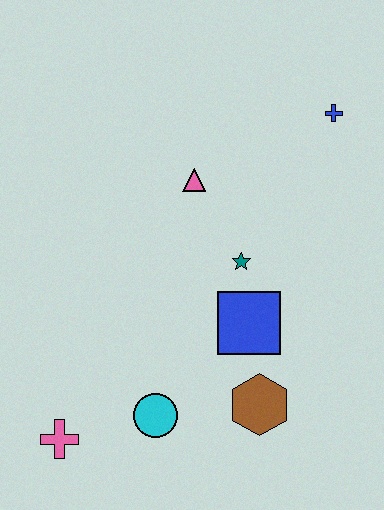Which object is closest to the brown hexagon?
The blue square is closest to the brown hexagon.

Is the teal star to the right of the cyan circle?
Yes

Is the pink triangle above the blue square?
Yes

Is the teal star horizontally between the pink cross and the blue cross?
Yes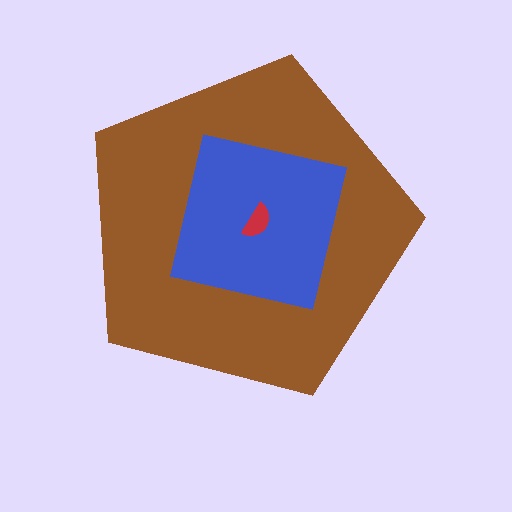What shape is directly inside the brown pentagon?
The blue square.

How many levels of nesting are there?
3.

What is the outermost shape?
The brown pentagon.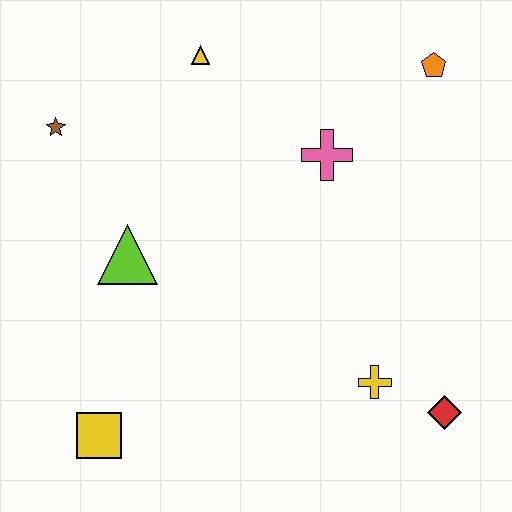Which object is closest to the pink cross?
The orange pentagon is closest to the pink cross.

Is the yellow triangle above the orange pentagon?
Yes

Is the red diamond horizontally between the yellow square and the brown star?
No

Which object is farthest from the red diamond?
The brown star is farthest from the red diamond.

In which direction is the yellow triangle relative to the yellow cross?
The yellow triangle is above the yellow cross.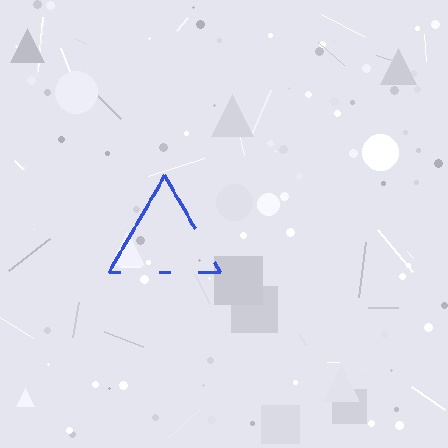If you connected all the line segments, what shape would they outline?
They would outline a triangle.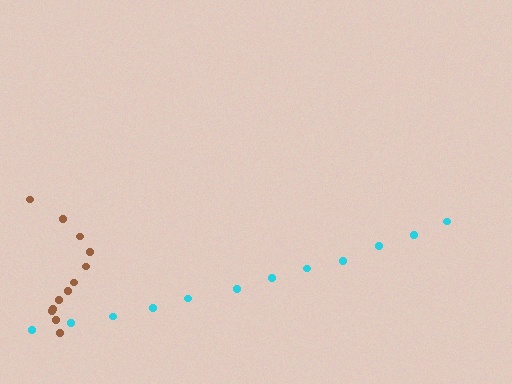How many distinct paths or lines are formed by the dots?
There are 2 distinct paths.